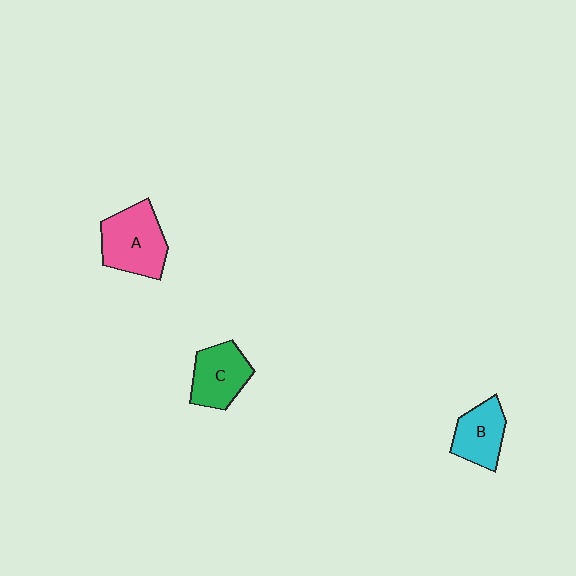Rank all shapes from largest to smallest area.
From largest to smallest: A (pink), C (green), B (cyan).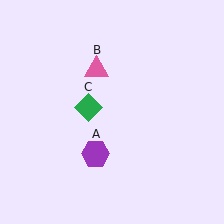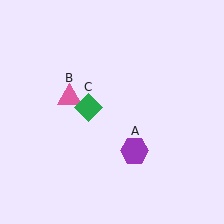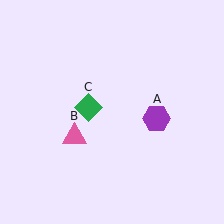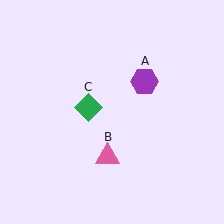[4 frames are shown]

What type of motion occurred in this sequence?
The purple hexagon (object A), pink triangle (object B) rotated counterclockwise around the center of the scene.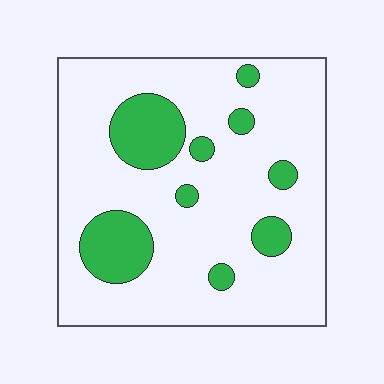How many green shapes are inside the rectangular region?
9.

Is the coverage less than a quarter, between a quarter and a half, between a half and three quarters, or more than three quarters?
Less than a quarter.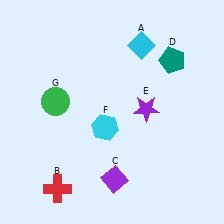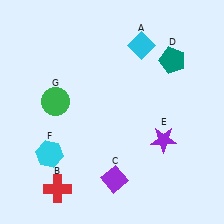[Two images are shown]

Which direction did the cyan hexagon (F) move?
The cyan hexagon (F) moved left.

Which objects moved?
The objects that moved are: the purple star (E), the cyan hexagon (F).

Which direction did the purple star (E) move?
The purple star (E) moved down.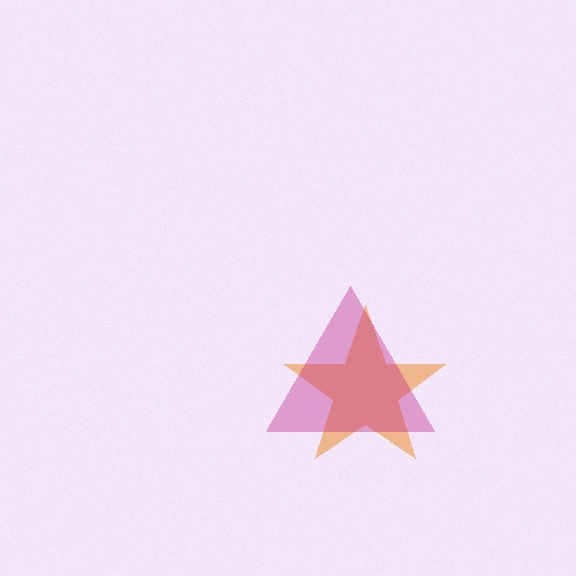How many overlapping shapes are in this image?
There are 2 overlapping shapes in the image.